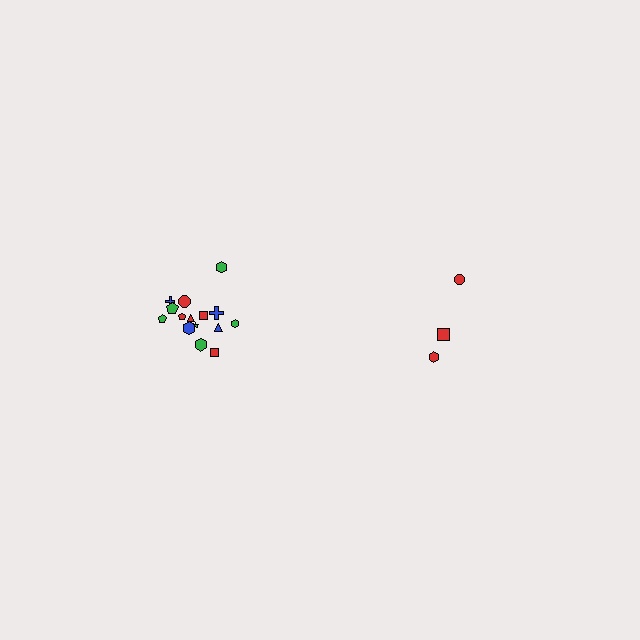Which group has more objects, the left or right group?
The left group.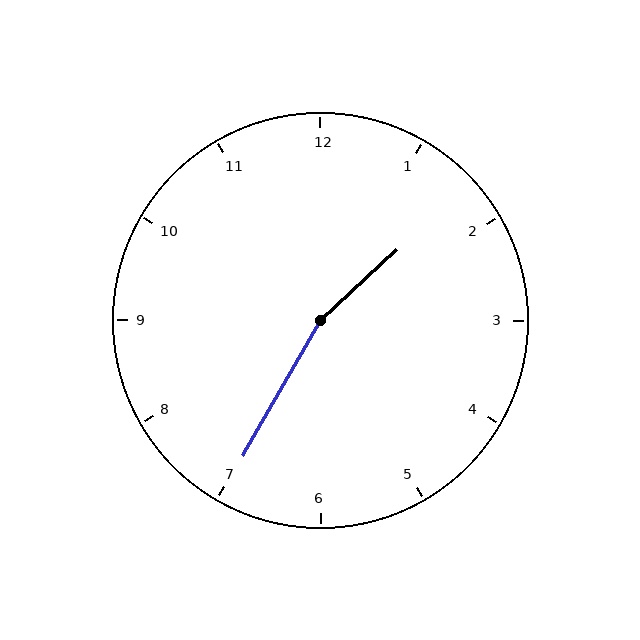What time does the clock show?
1:35.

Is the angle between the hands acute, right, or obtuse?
It is obtuse.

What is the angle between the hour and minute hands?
Approximately 162 degrees.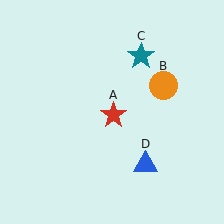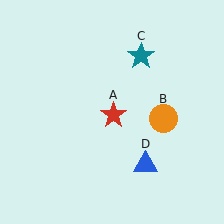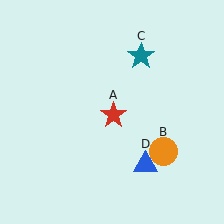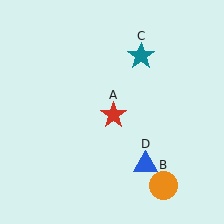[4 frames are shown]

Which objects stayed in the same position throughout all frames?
Red star (object A) and teal star (object C) and blue triangle (object D) remained stationary.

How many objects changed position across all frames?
1 object changed position: orange circle (object B).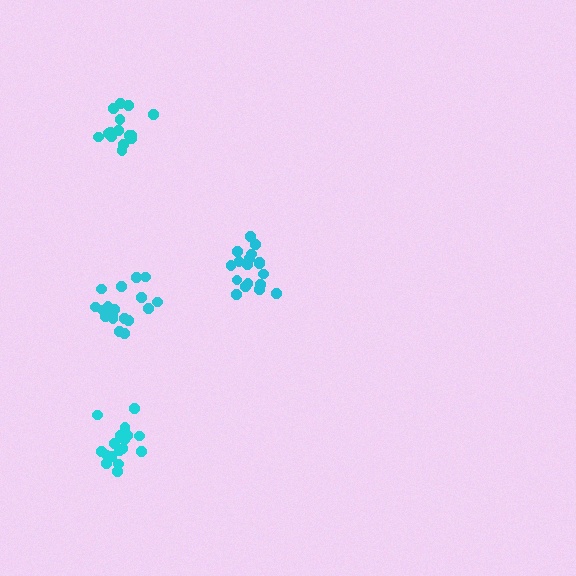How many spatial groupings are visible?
There are 4 spatial groupings.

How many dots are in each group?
Group 1: 18 dots, Group 2: 18 dots, Group 3: 15 dots, Group 4: 18 dots (69 total).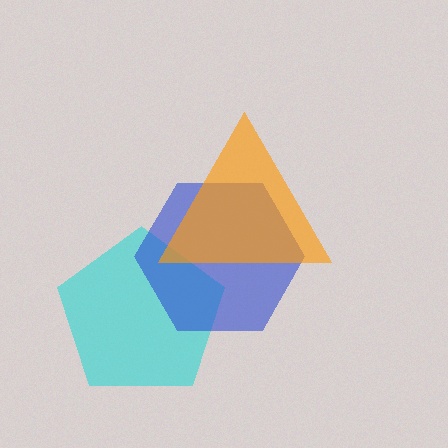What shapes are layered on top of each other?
The layered shapes are: a cyan pentagon, a blue hexagon, an orange triangle.